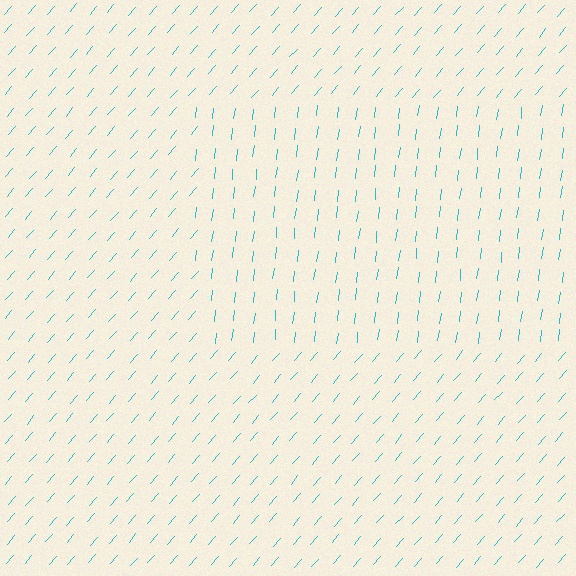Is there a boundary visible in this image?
Yes, there is a texture boundary formed by a change in line orientation.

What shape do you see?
I see a rectangle.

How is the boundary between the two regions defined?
The boundary is defined purely by a change in line orientation (approximately 34 degrees difference). All lines are the same color and thickness.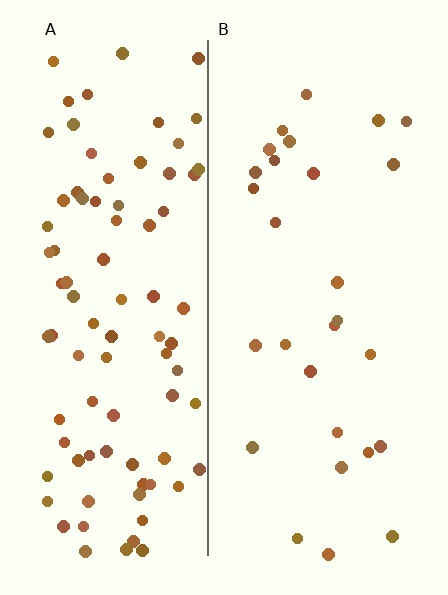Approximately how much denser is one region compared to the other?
Approximately 3.1× — region A over region B.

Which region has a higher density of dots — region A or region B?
A (the left).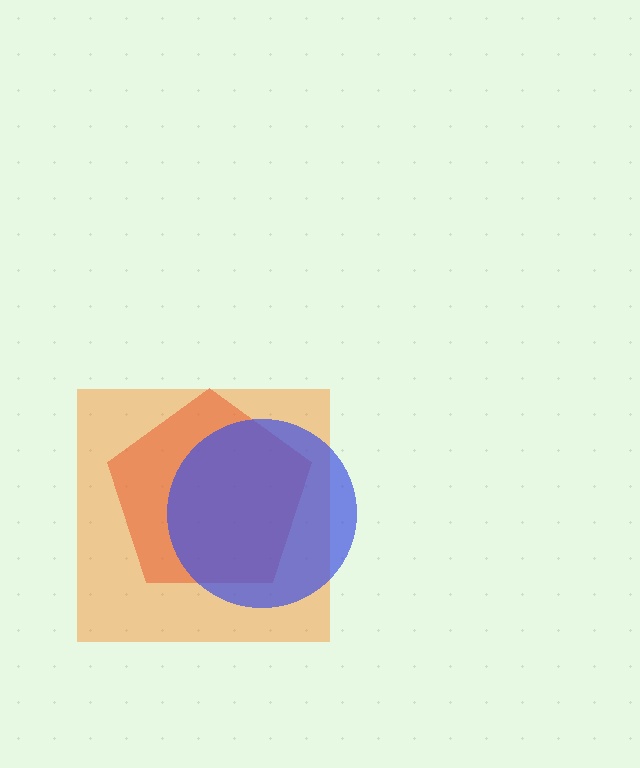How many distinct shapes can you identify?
There are 3 distinct shapes: a red pentagon, an orange square, a blue circle.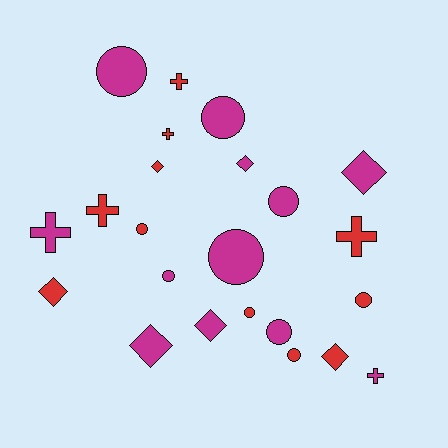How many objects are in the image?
There are 23 objects.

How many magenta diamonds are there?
There are 4 magenta diamonds.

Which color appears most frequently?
Magenta, with 12 objects.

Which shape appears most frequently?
Circle, with 10 objects.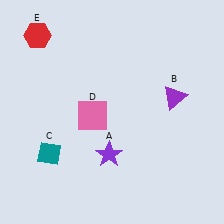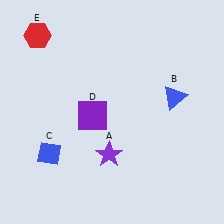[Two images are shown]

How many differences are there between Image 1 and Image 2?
There are 3 differences between the two images.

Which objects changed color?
B changed from purple to blue. C changed from teal to blue. D changed from pink to purple.